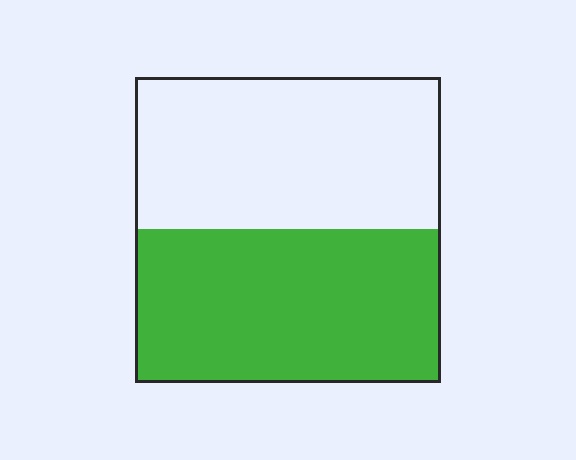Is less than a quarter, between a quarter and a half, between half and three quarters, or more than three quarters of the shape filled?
Between half and three quarters.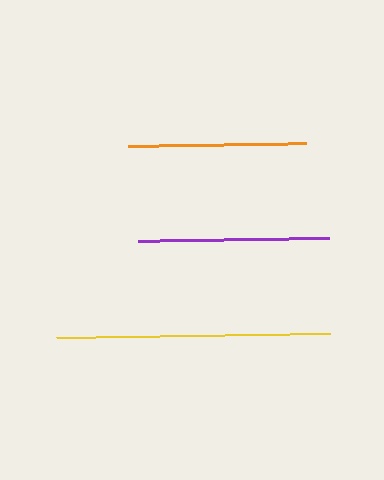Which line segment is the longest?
The yellow line is the longest at approximately 274 pixels.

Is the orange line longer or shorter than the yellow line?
The yellow line is longer than the orange line.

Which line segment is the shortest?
The orange line is the shortest at approximately 178 pixels.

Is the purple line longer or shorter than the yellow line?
The yellow line is longer than the purple line.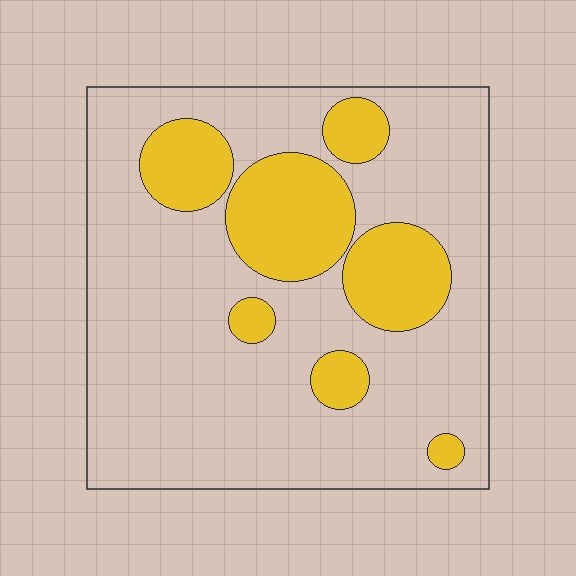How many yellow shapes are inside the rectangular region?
7.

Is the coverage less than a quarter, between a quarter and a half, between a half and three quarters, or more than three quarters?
Less than a quarter.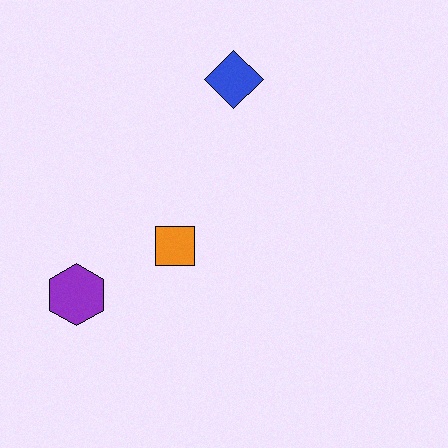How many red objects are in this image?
There are no red objects.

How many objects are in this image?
There are 3 objects.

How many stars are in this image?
There are no stars.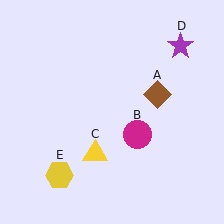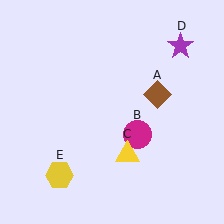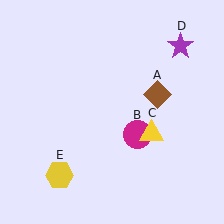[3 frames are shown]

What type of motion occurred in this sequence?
The yellow triangle (object C) rotated counterclockwise around the center of the scene.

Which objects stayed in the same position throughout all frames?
Brown diamond (object A) and magenta circle (object B) and purple star (object D) and yellow hexagon (object E) remained stationary.